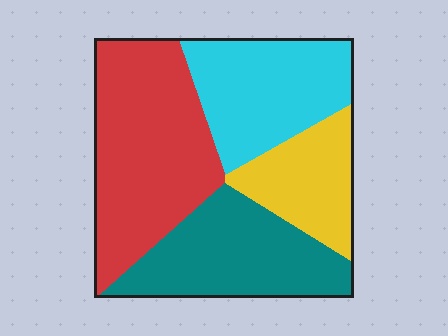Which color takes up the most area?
Red, at roughly 35%.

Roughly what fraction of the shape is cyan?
Cyan takes up about one quarter (1/4) of the shape.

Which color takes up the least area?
Yellow, at roughly 15%.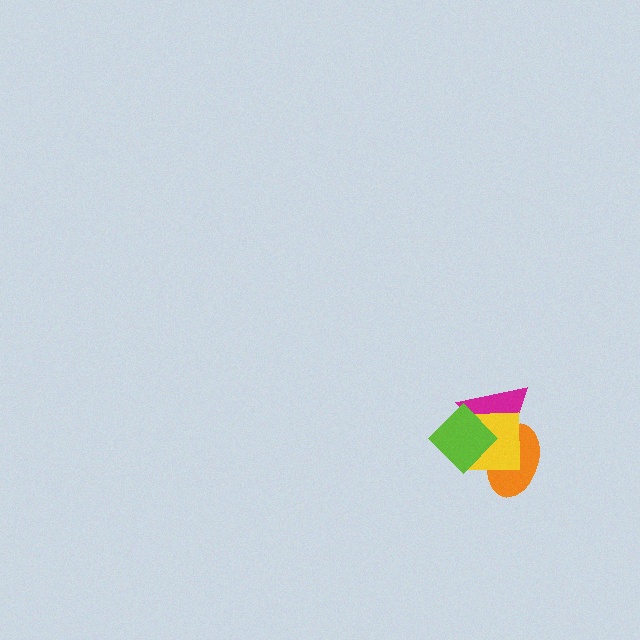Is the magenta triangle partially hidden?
Yes, it is partially covered by another shape.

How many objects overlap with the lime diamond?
3 objects overlap with the lime diamond.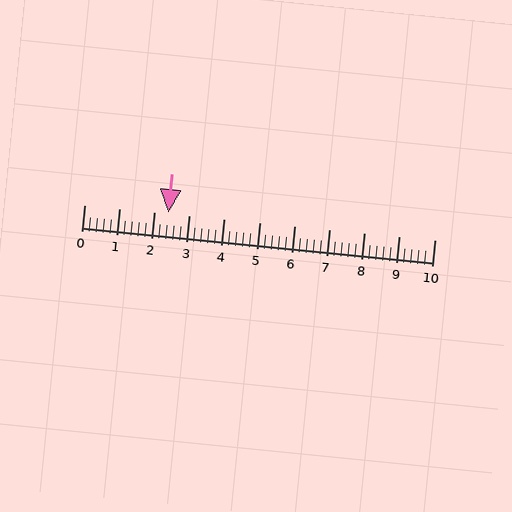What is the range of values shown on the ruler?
The ruler shows values from 0 to 10.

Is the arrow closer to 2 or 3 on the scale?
The arrow is closer to 2.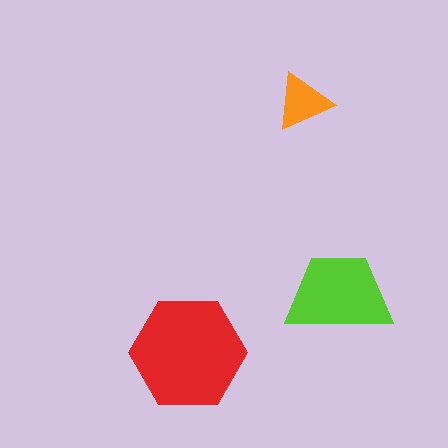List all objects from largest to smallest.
The red hexagon, the lime trapezoid, the orange triangle.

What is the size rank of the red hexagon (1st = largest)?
1st.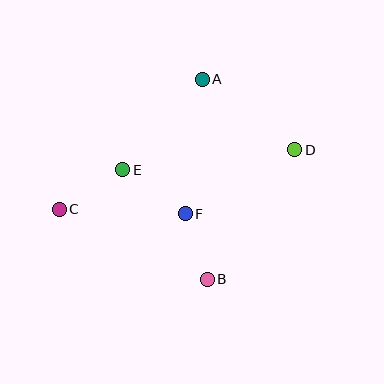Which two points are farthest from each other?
Points C and D are farthest from each other.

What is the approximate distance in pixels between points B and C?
The distance between B and C is approximately 164 pixels.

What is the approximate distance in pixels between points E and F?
The distance between E and F is approximately 77 pixels.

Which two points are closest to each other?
Points B and F are closest to each other.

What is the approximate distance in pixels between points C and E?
The distance between C and E is approximately 75 pixels.